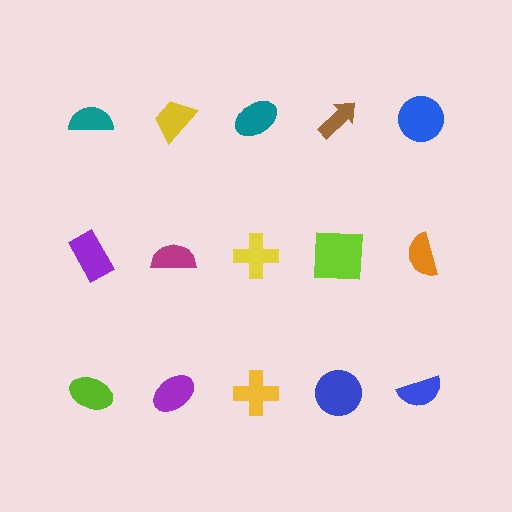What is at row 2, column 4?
A lime square.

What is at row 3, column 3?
A yellow cross.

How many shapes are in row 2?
5 shapes.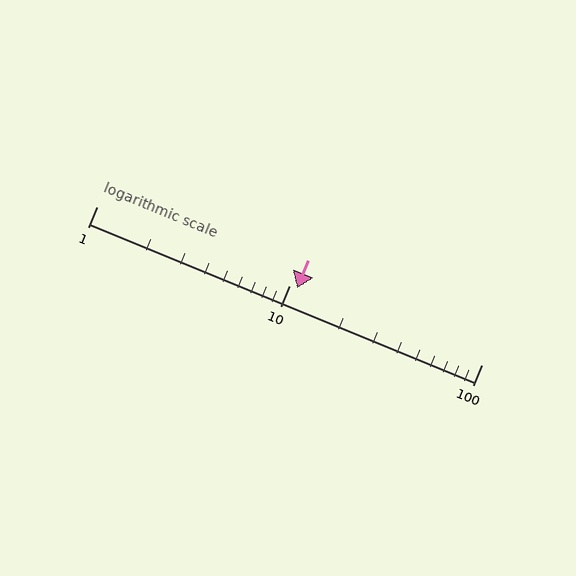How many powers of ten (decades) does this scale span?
The scale spans 2 decades, from 1 to 100.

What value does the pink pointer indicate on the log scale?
The pointer indicates approximately 11.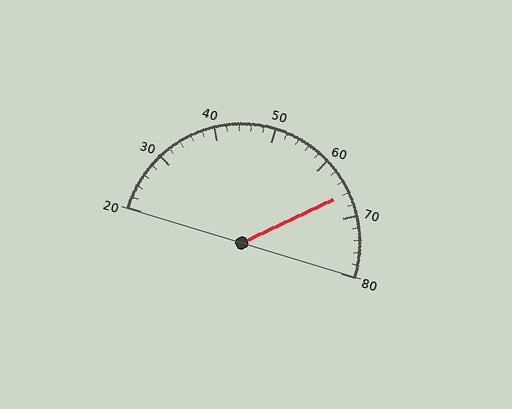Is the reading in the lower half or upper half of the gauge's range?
The reading is in the upper half of the range (20 to 80).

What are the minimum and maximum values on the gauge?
The gauge ranges from 20 to 80.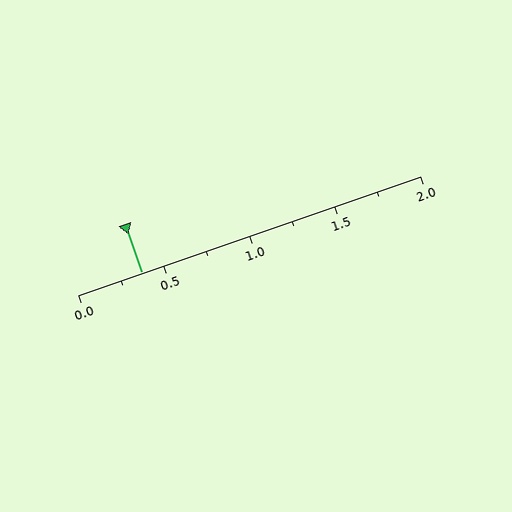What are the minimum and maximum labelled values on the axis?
The axis runs from 0.0 to 2.0.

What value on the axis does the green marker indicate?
The marker indicates approximately 0.38.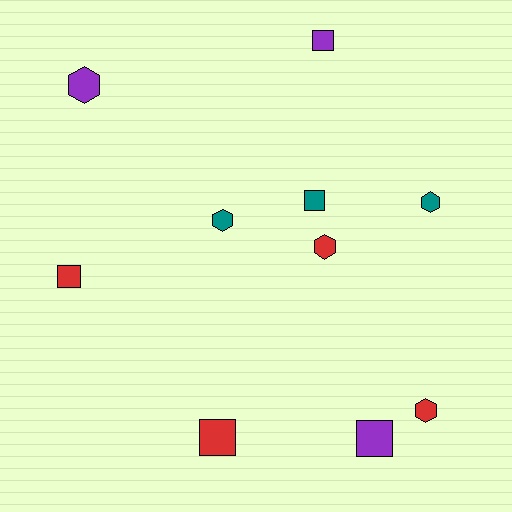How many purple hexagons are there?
There is 1 purple hexagon.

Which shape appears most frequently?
Square, with 5 objects.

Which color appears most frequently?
Red, with 4 objects.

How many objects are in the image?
There are 10 objects.